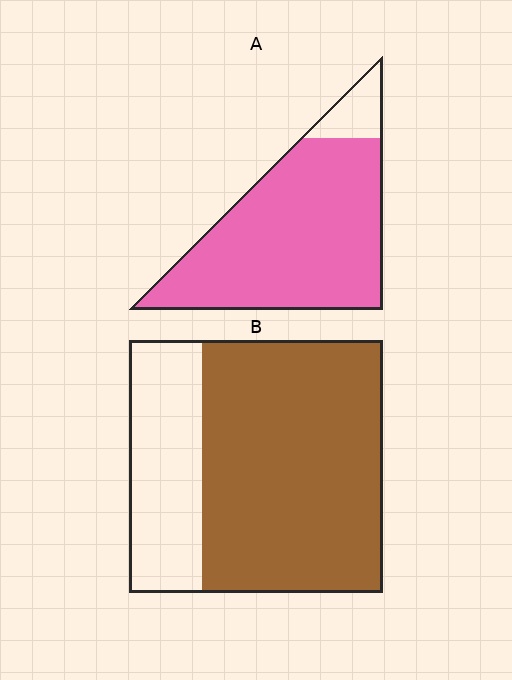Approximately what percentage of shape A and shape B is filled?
A is approximately 90% and B is approximately 70%.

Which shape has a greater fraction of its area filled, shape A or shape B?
Shape A.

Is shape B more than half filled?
Yes.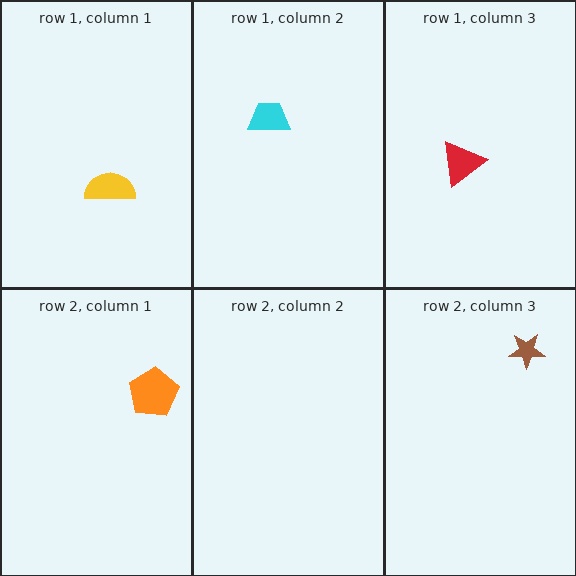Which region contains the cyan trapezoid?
The row 1, column 2 region.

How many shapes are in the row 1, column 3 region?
1.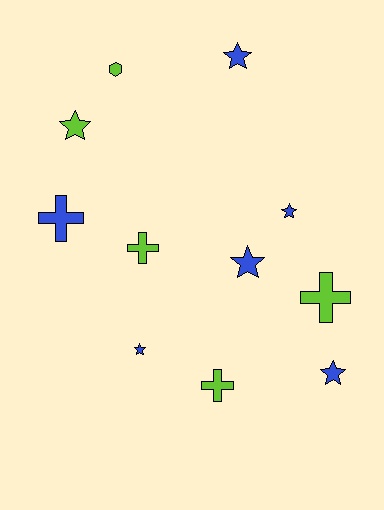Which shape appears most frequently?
Star, with 6 objects.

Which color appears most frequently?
Blue, with 6 objects.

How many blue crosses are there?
There is 1 blue cross.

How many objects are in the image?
There are 11 objects.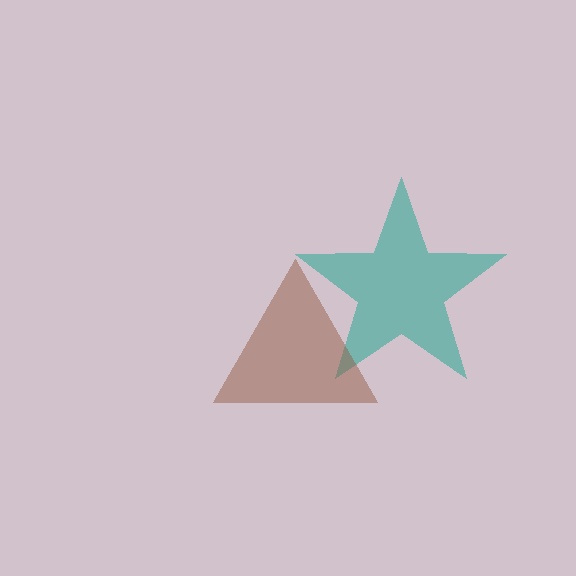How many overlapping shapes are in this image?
There are 2 overlapping shapes in the image.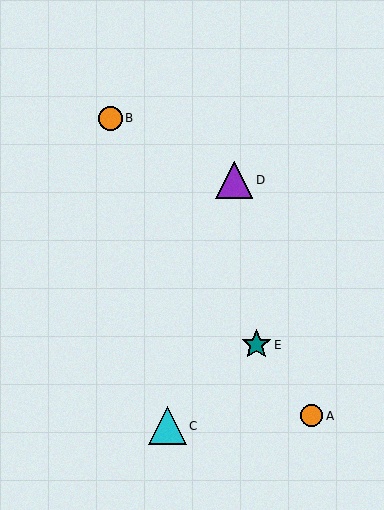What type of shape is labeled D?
Shape D is a purple triangle.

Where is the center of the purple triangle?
The center of the purple triangle is at (234, 180).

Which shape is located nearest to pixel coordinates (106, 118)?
The orange circle (labeled B) at (110, 118) is nearest to that location.